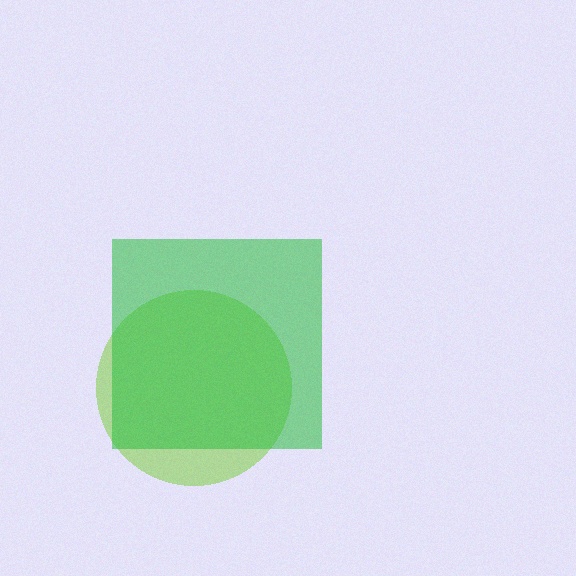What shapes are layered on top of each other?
The layered shapes are: a lime circle, a green square.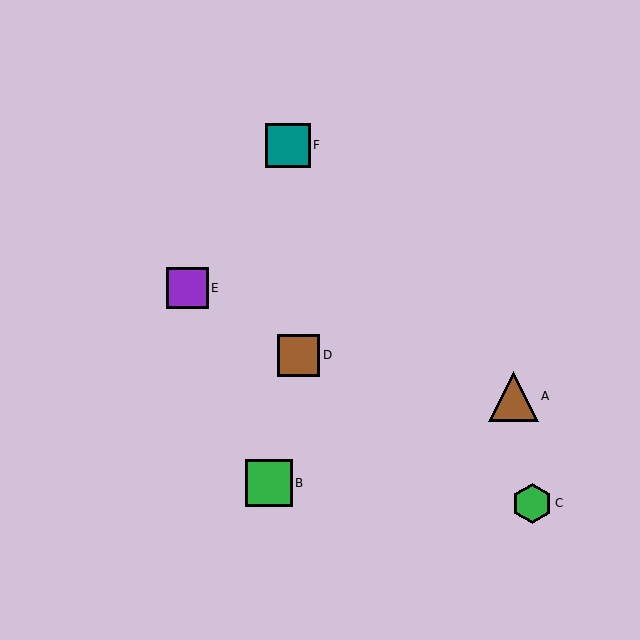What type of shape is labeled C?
Shape C is a green hexagon.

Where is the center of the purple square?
The center of the purple square is at (187, 288).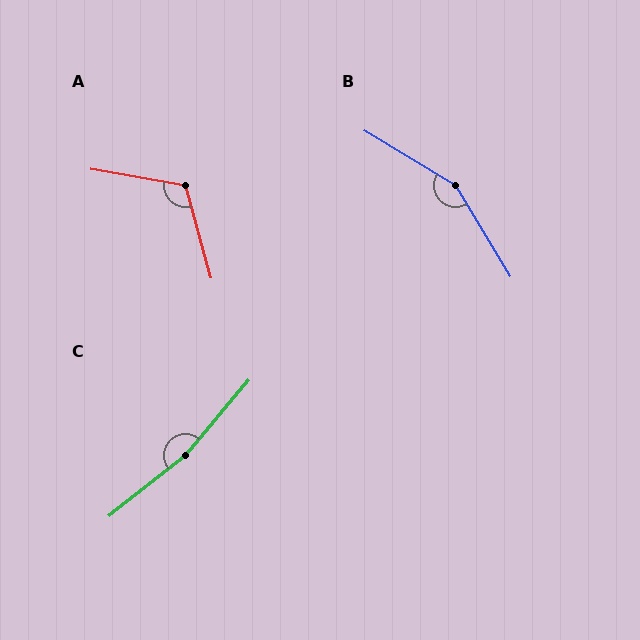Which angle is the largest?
C, at approximately 168 degrees.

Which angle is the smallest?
A, at approximately 115 degrees.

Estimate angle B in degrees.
Approximately 152 degrees.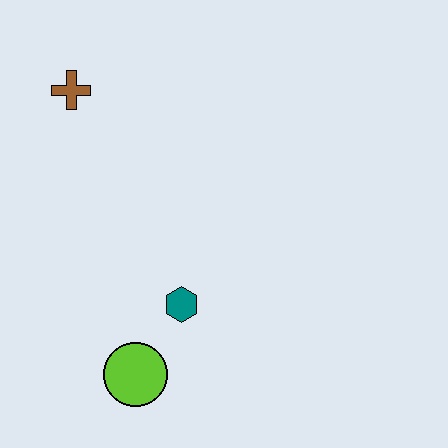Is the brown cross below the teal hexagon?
No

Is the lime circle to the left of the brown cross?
No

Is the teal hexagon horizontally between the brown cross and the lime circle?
No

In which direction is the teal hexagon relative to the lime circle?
The teal hexagon is above the lime circle.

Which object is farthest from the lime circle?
The brown cross is farthest from the lime circle.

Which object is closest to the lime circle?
The teal hexagon is closest to the lime circle.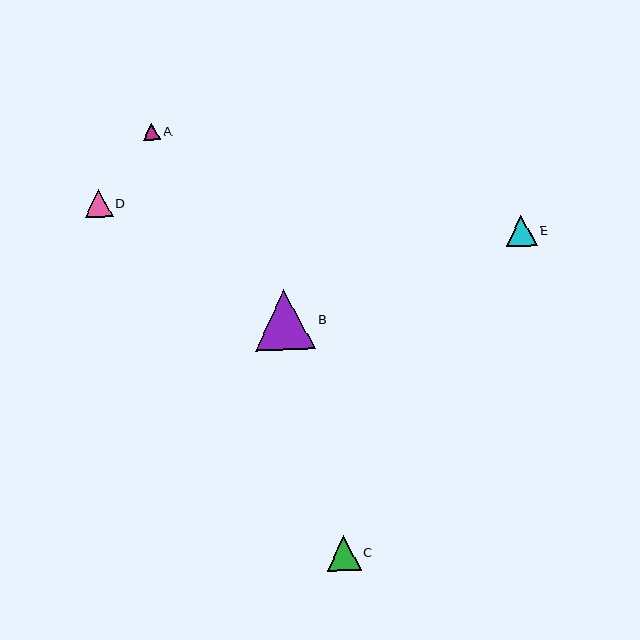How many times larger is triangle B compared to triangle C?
Triangle B is approximately 1.8 times the size of triangle C.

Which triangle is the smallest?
Triangle A is the smallest with a size of approximately 17 pixels.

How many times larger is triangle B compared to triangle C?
Triangle B is approximately 1.8 times the size of triangle C.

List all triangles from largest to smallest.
From largest to smallest: B, C, E, D, A.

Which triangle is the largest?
Triangle B is the largest with a size of approximately 60 pixels.